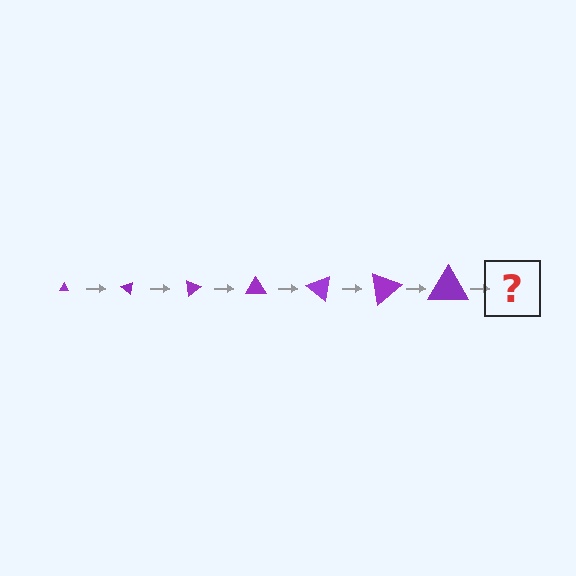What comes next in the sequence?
The next element should be a triangle, larger than the previous one and rotated 280 degrees from the start.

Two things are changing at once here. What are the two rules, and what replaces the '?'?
The two rules are that the triangle grows larger each step and it rotates 40 degrees each step. The '?' should be a triangle, larger than the previous one and rotated 280 degrees from the start.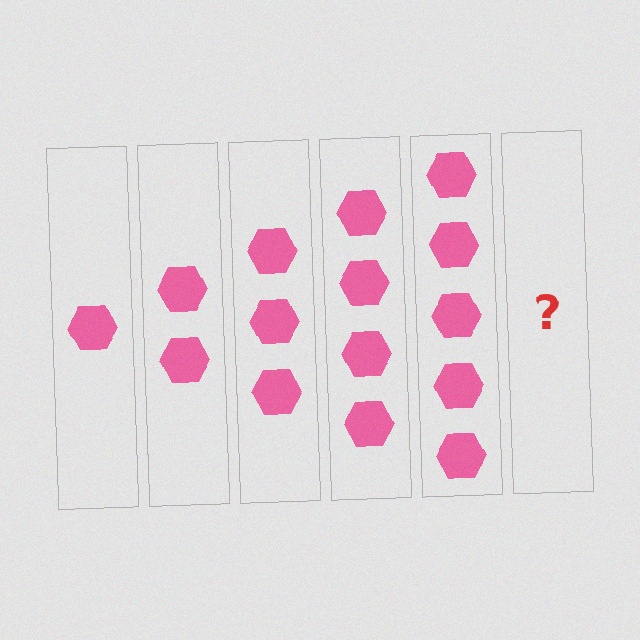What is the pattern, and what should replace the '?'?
The pattern is that each step adds one more hexagon. The '?' should be 6 hexagons.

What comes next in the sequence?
The next element should be 6 hexagons.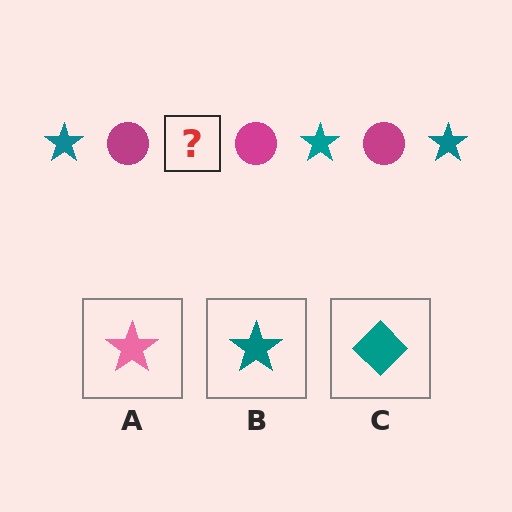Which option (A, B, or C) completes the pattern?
B.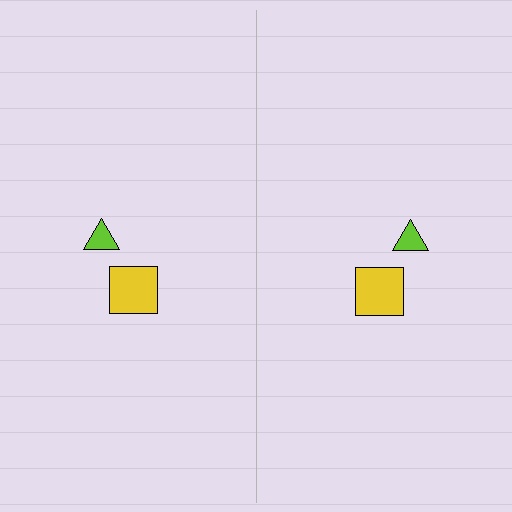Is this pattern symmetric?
Yes, this pattern has bilateral (reflection) symmetry.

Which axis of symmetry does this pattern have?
The pattern has a vertical axis of symmetry running through the center of the image.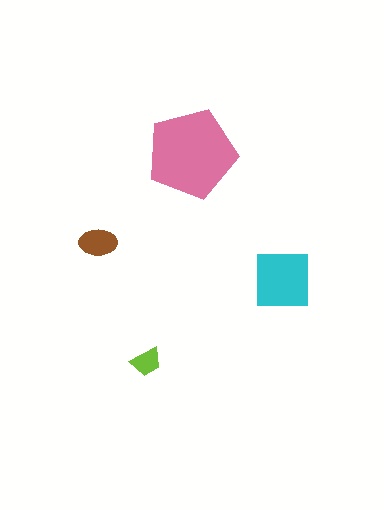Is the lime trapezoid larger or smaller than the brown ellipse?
Smaller.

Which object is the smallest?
The lime trapezoid.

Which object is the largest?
The pink pentagon.